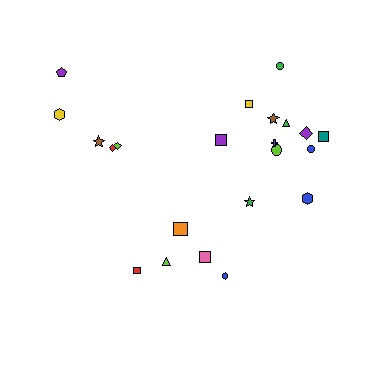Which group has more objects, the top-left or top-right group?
The top-right group.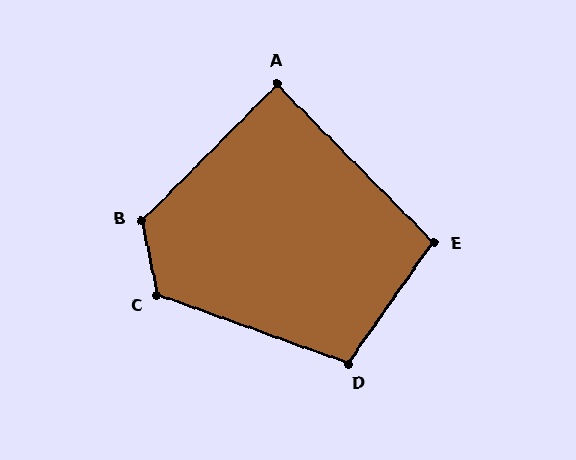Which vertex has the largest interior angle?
B, at approximately 124 degrees.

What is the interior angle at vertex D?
Approximately 106 degrees (obtuse).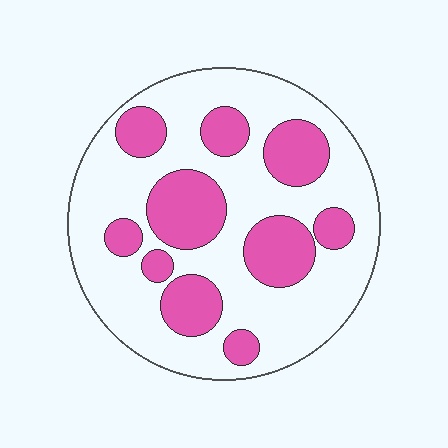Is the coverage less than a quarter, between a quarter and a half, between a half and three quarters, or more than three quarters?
Between a quarter and a half.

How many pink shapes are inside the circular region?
10.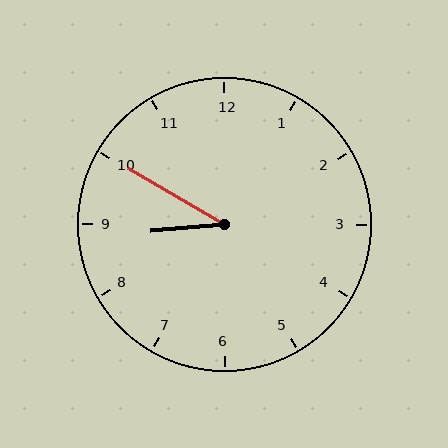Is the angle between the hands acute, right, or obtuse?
It is acute.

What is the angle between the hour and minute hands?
Approximately 35 degrees.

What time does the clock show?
8:50.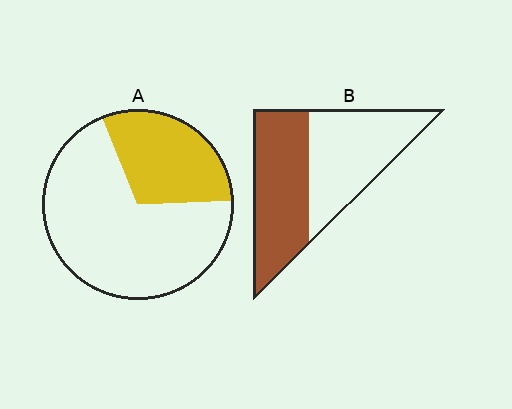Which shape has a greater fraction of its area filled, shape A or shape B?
Shape B.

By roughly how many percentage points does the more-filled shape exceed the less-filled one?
By roughly 20 percentage points (B over A).